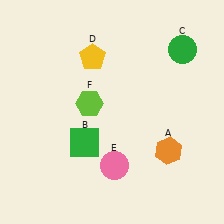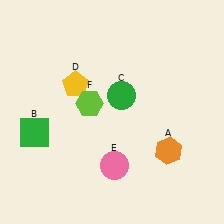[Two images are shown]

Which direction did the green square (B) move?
The green square (B) moved left.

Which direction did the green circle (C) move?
The green circle (C) moved left.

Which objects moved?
The objects that moved are: the green square (B), the green circle (C), the yellow pentagon (D).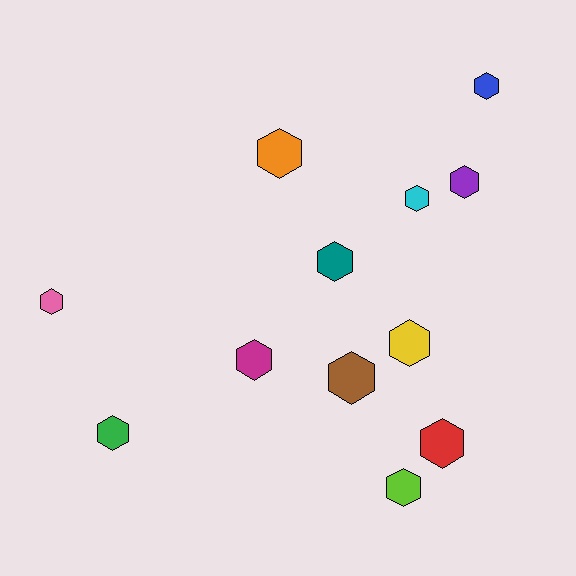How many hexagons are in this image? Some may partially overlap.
There are 12 hexagons.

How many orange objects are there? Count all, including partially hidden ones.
There is 1 orange object.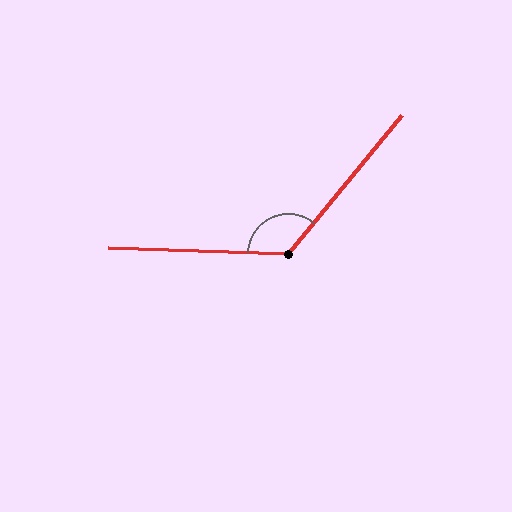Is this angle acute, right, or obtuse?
It is obtuse.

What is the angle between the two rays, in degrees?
Approximately 127 degrees.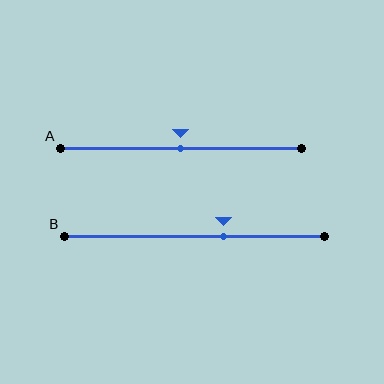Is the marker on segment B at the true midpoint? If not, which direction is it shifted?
No, the marker on segment B is shifted to the right by about 11% of the segment length.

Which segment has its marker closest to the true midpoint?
Segment A has its marker closest to the true midpoint.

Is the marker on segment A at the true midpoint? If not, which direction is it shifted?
Yes, the marker on segment A is at the true midpoint.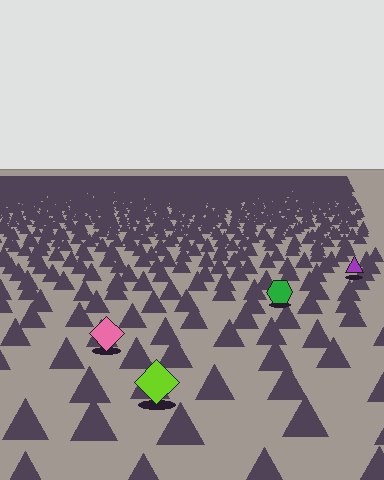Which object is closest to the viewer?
The lime diamond is closest. The texture marks near it are larger and more spread out.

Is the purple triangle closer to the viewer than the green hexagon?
No. The green hexagon is closer — you can tell from the texture gradient: the ground texture is coarser near it.